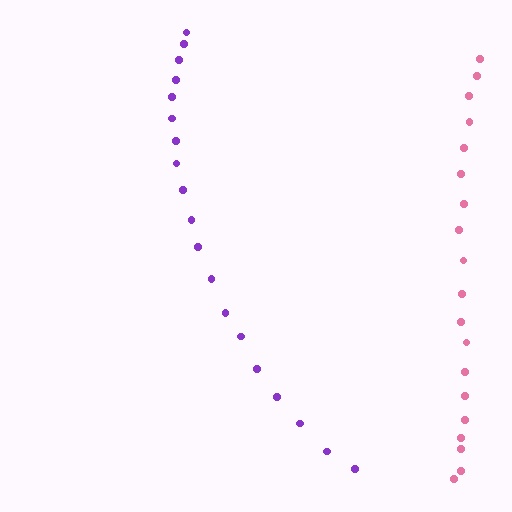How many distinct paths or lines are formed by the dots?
There are 2 distinct paths.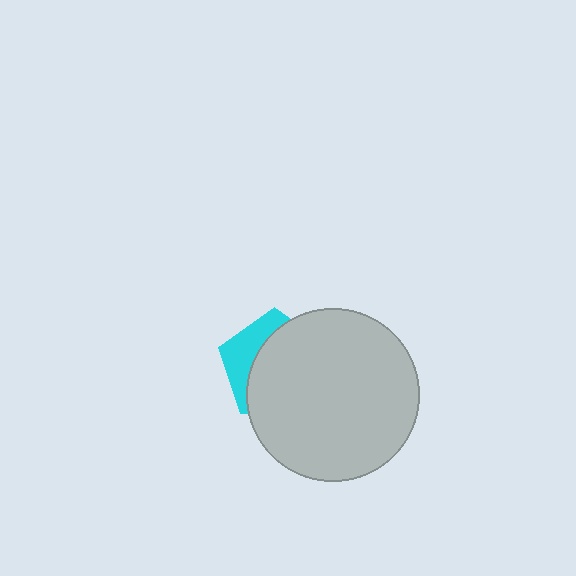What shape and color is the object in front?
The object in front is a light gray circle.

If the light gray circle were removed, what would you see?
You would see the complete cyan pentagon.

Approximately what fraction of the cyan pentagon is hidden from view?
Roughly 69% of the cyan pentagon is hidden behind the light gray circle.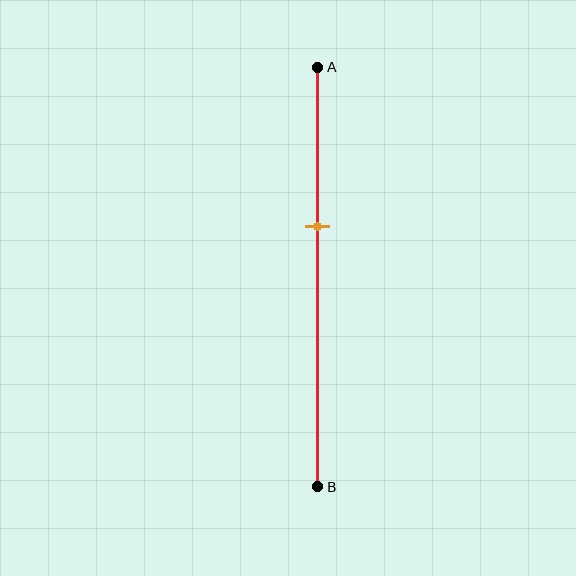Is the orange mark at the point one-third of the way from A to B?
No, the mark is at about 40% from A, not at the 33% one-third point.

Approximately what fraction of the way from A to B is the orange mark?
The orange mark is approximately 40% of the way from A to B.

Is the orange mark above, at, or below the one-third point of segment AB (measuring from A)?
The orange mark is below the one-third point of segment AB.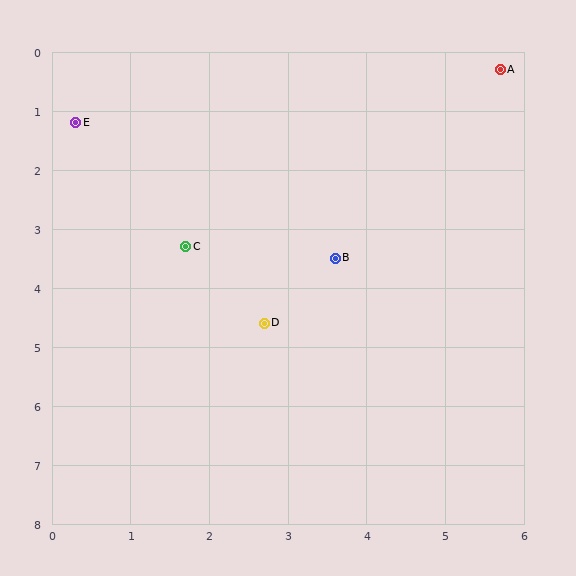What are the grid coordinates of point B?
Point B is at approximately (3.6, 3.5).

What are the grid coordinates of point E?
Point E is at approximately (0.3, 1.2).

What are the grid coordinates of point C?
Point C is at approximately (1.7, 3.3).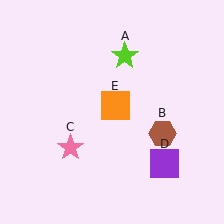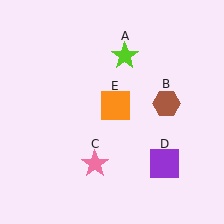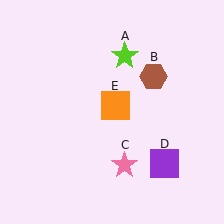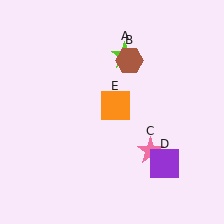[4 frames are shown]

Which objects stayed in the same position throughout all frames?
Lime star (object A) and purple square (object D) and orange square (object E) remained stationary.